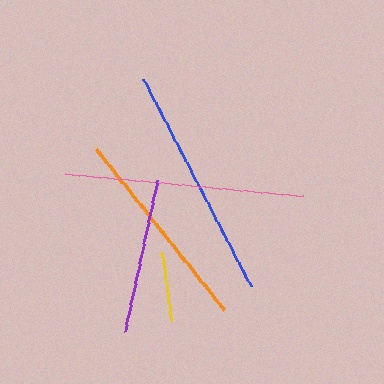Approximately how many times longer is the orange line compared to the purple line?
The orange line is approximately 1.3 times the length of the purple line.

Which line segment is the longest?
The pink line is the longest at approximately 240 pixels.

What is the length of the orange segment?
The orange segment is approximately 206 pixels long.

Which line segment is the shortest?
The yellow line is the shortest at approximately 71 pixels.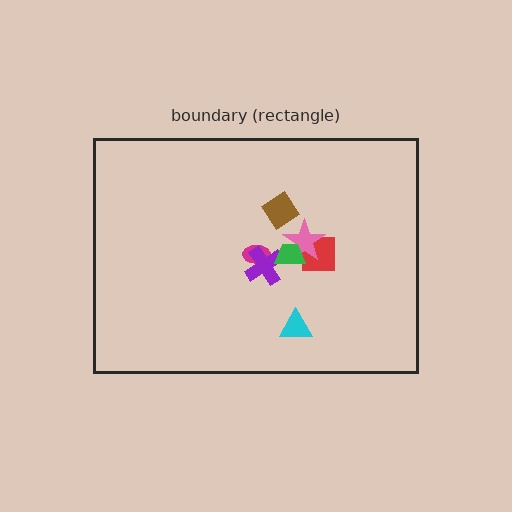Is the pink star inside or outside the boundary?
Inside.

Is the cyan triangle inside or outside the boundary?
Inside.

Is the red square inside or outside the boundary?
Inside.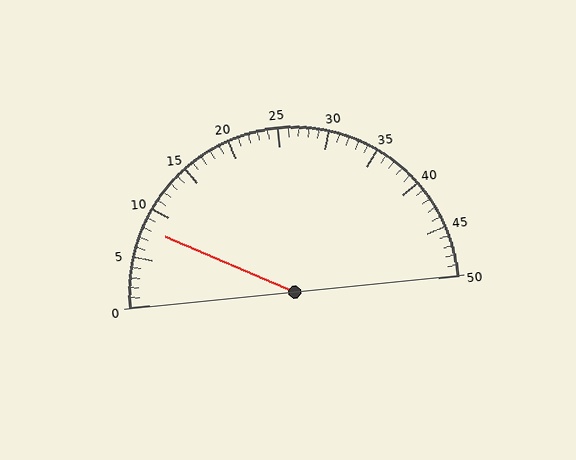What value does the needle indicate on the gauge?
The needle indicates approximately 8.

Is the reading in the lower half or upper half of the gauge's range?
The reading is in the lower half of the range (0 to 50).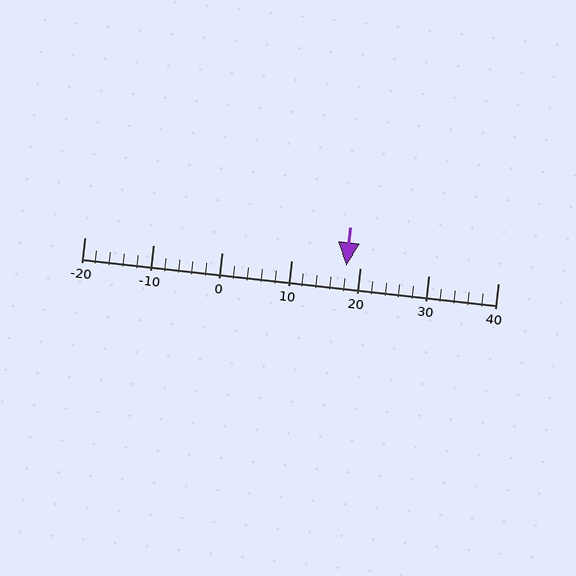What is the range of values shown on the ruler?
The ruler shows values from -20 to 40.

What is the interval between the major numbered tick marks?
The major tick marks are spaced 10 units apart.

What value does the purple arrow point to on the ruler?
The purple arrow points to approximately 18.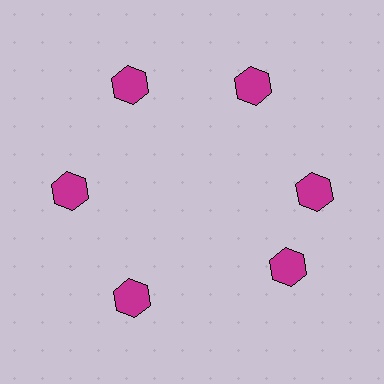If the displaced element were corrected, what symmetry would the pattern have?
It would have 6-fold rotational symmetry — the pattern would map onto itself every 60 degrees.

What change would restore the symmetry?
The symmetry would be restored by rotating it back into even spacing with its neighbors so that all 6 hexagons sit at equal angles and equal distance from the center.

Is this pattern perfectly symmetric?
No. The 6 magenta hexagons are arranged in a ring, but one element near the 5 o'clock position is rotated out of alignment along the ring, breaking the 6-fold rotational symmetry.